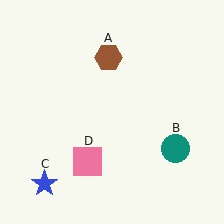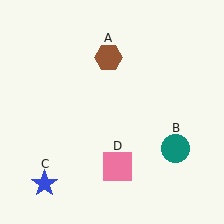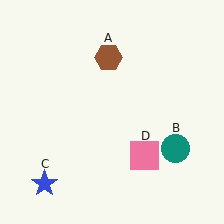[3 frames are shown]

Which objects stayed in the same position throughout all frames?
Brown hexagon (object A) and teal circle (object B) and blue star (object C) remained stationary.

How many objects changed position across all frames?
1 object changed position: pink square (object D).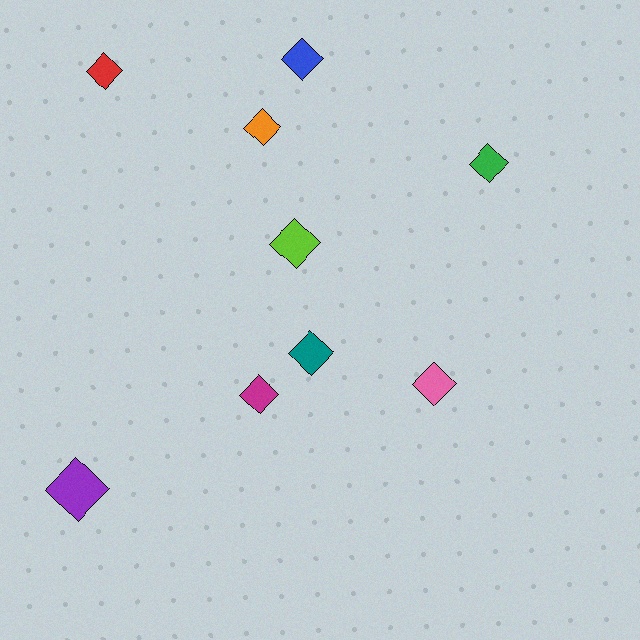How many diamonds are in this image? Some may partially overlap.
There are 9 diamonds.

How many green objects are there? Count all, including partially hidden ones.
There is 1 green object.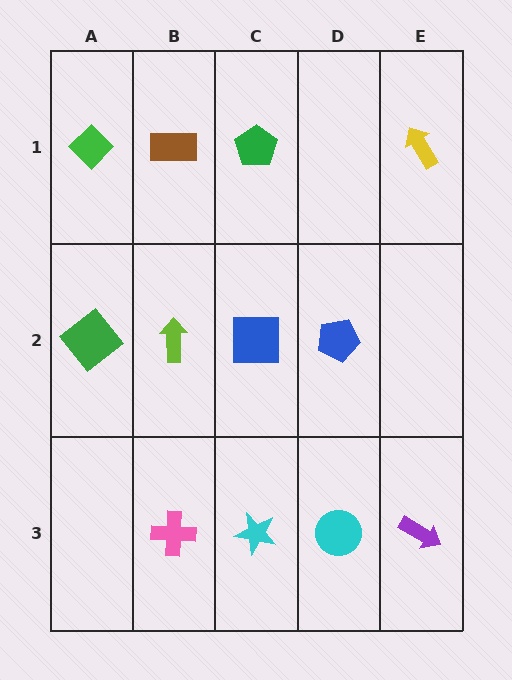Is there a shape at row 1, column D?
No, that cell is empty.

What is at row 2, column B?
A lime arrow.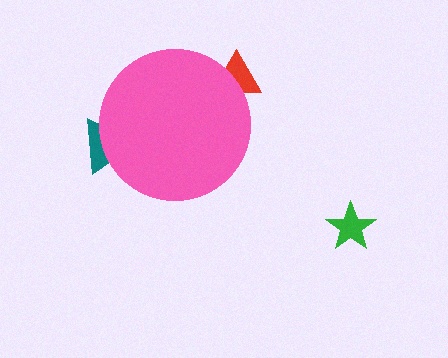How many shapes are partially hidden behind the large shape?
2 shapes are partially hidden.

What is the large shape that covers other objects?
A pink circle.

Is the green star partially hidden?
No, the green star is fully visible.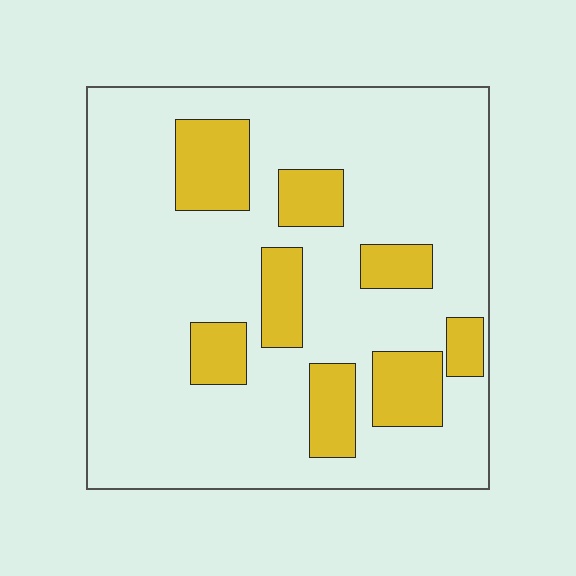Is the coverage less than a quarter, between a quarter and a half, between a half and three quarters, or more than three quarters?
Less than a quarter.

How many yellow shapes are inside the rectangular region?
8.